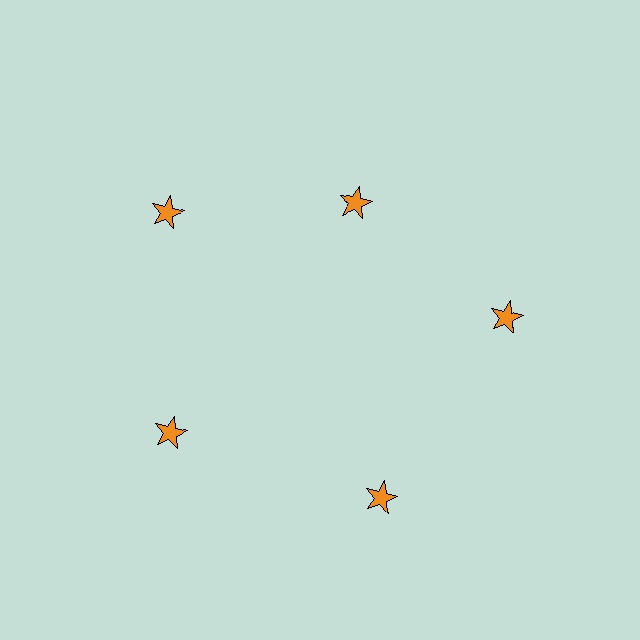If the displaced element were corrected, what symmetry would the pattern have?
It would have 5-fold rotational symmetry — the pattern would map onto itself every 72 degrees.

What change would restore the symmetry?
The symmetry would be restored by moving it outward, back onto the ring so that all 5 stars sit at equal angles and equal distance from the center.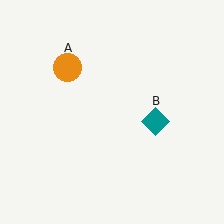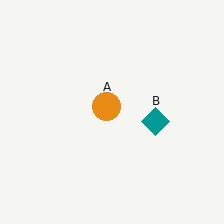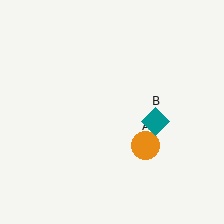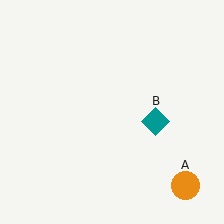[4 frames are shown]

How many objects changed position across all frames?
1 object changed position: orange circle (object A).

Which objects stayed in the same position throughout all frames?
Teal diamond (object B) remained stationary.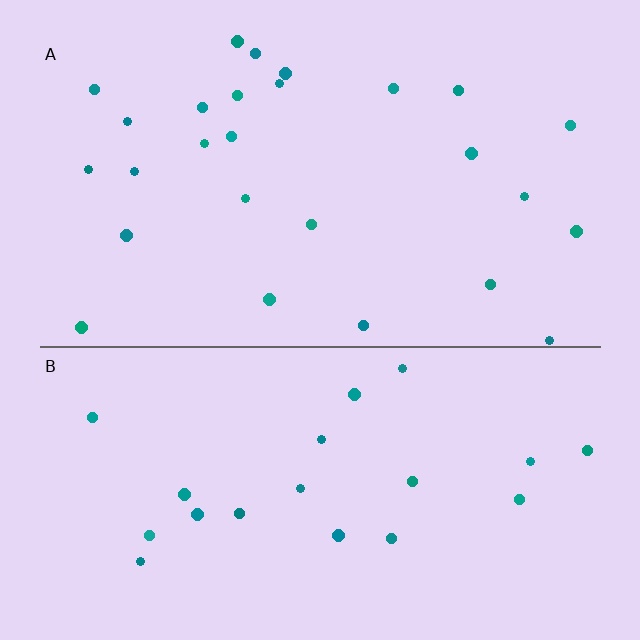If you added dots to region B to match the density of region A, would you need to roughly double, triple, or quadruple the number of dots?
Approximately double.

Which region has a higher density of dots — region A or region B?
A (the top).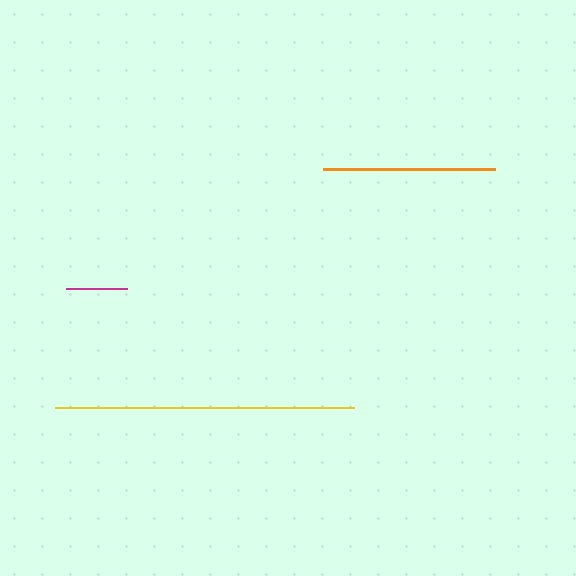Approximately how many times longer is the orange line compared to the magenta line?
The orange line is approximately 2.8 times the length of the magenta line.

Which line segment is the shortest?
The magenta line is the shortest at approximately 62 pixels.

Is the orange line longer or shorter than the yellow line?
The yellow line is longer than the orange line.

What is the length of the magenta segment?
The magenta segment is approximately 62 pixels long.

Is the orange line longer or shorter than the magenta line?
The orange line is longer than the magenta line.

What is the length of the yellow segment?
The yellow segment is approximately 299 pixels long.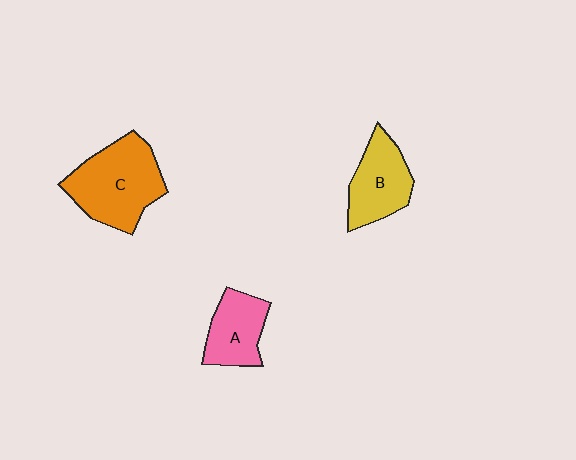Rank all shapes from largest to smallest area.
From largest to smallest: C (orange), B (yellow), A (pink).